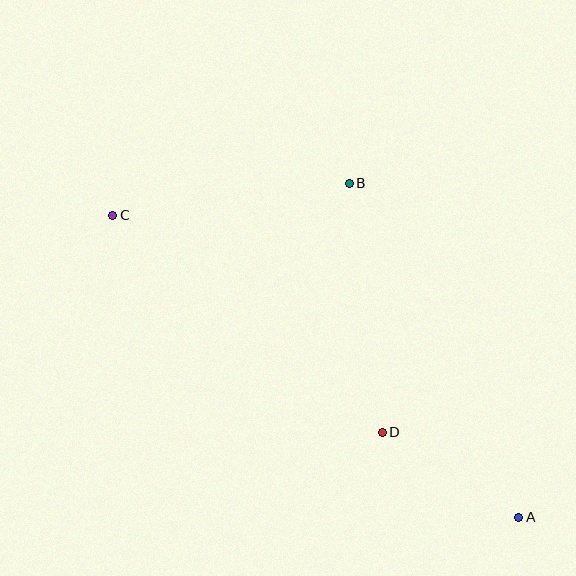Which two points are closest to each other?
Points A and D are closest to each other.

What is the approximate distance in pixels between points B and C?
The distance between B and C is approximately 239 pixels.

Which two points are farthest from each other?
Points A and C are farthest from each other.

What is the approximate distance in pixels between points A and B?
The distance between A and B is approximately 374 pixels.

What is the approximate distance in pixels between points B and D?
The distance between B and D is approximately 251 pixels.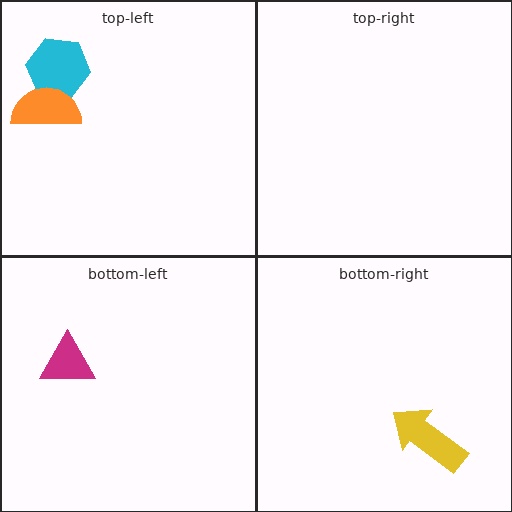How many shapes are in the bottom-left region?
1.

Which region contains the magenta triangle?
The bottom-left region.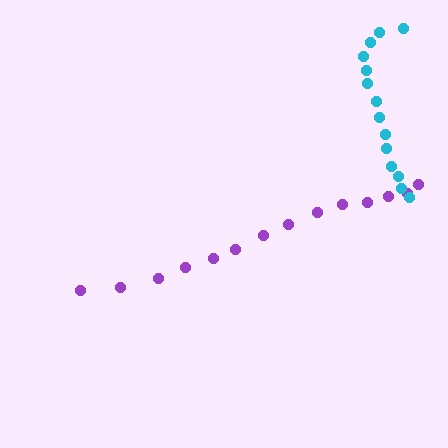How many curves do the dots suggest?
There are 2 distinct paths.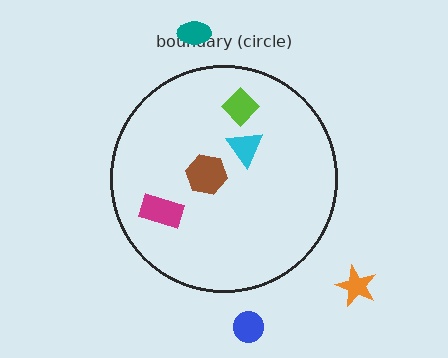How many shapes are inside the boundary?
4 inside, 3 outside.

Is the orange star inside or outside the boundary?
Outside.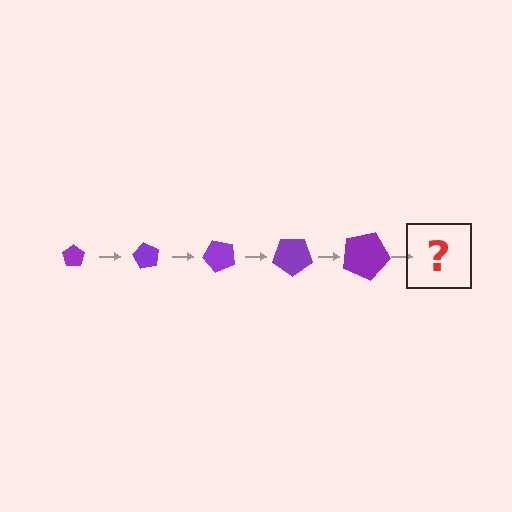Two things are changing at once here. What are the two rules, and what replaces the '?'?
The two rules are that the pentagon grows larger each step and it rotates 60 degrees each step. The '?' should be a pentagon, larger than the previous one and rotated 300 degrees from the start.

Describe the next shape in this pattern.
It should be a pentagon, larger than the previous one and rotated 300 degrees from the start.